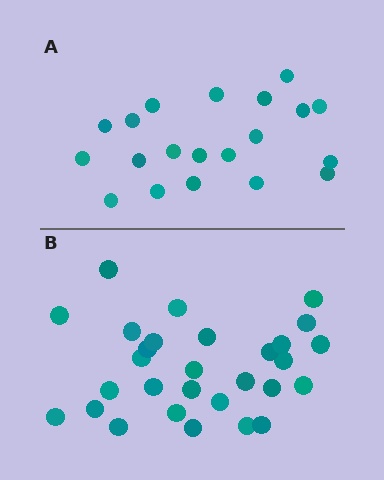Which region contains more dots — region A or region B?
Region B (the bottom region) has more dots.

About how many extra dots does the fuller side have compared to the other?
Region B has roughly 8 or so more dots than region A.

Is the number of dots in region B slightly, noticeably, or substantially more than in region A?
Region B has substantially more. The ratio is roughly 1.4 to 1.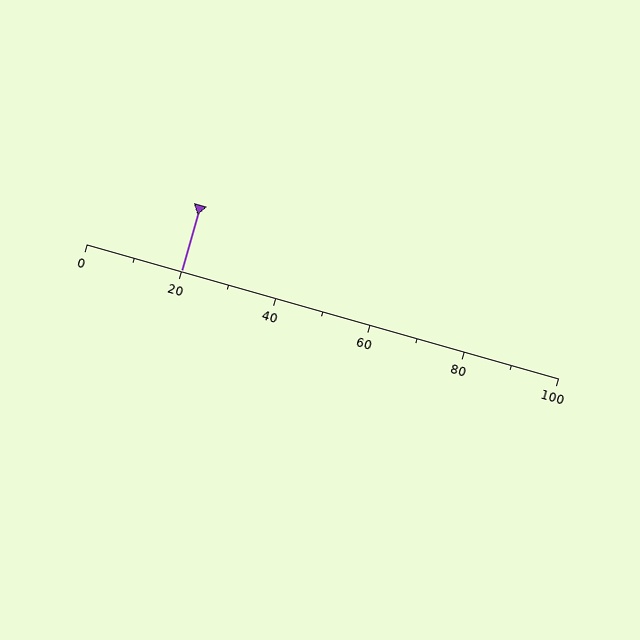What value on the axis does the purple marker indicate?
The marker indicates approximately 20.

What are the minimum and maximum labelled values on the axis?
The axis runs from 0 to 100.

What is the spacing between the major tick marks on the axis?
The major ticks are spaced 20 apart.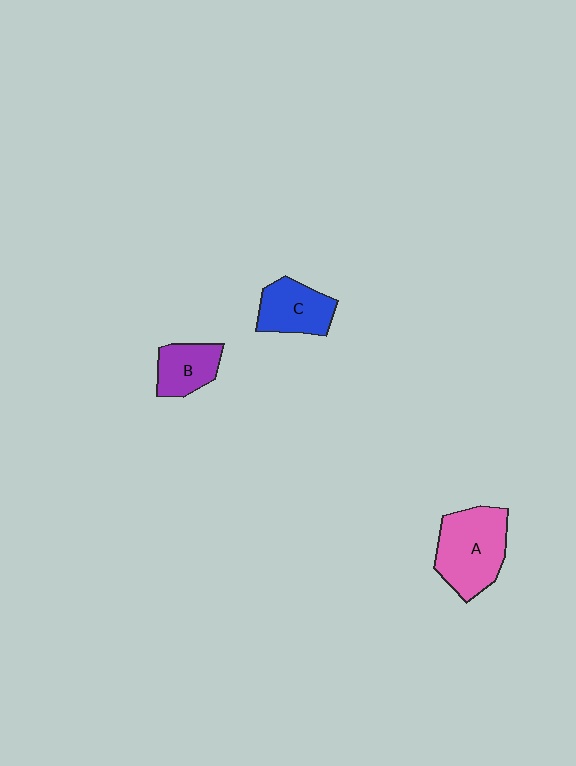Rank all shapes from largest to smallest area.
From largest to smallest: A (pink), C (blue), B (purple).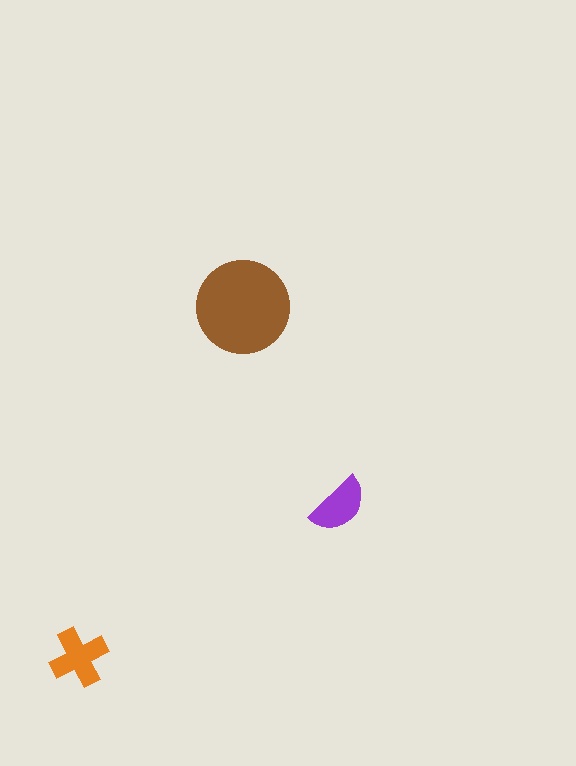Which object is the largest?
The brown circle.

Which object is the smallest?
The purple semicircle.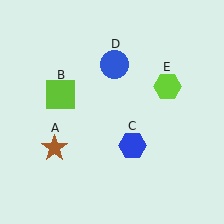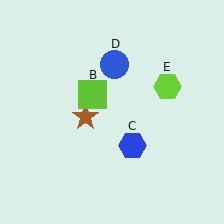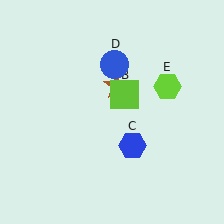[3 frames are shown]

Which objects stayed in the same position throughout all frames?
Blue hexagon (object C) and blue circle (object D) and lime hexagon (object E) remained stationary.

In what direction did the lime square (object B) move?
The lime square (object B) moved right.